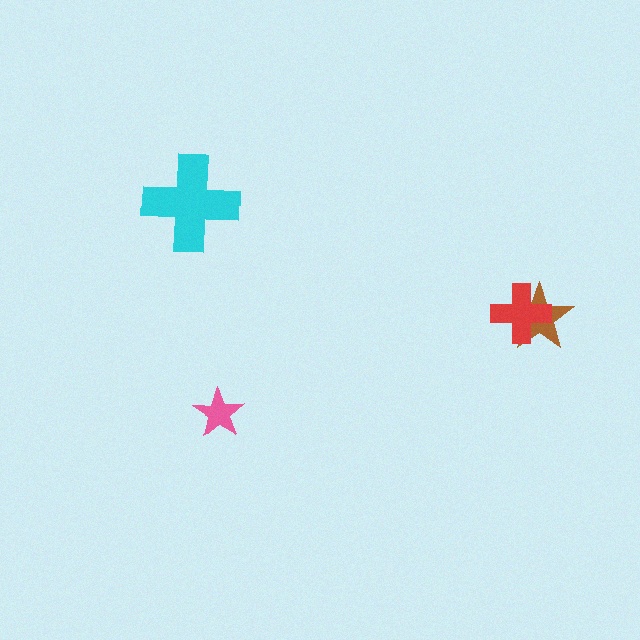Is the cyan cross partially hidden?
No, no other shape covers it.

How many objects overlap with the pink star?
0 objects overlap with the pink star.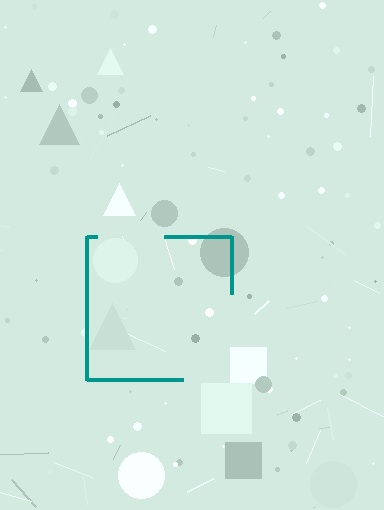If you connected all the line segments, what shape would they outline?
They would outline a square.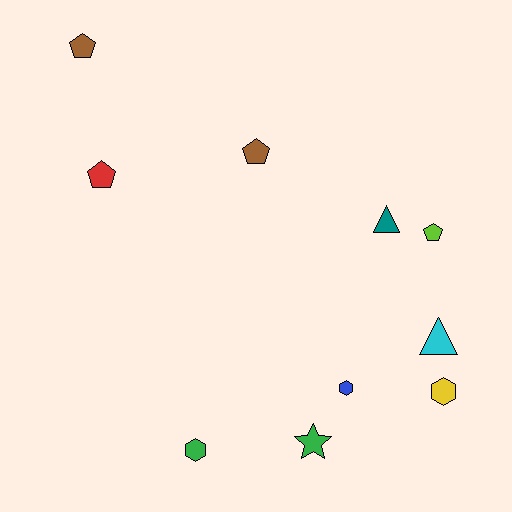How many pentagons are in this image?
There are 4 pentagons.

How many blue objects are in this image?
There is 1 blue object.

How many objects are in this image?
There are 10 objects.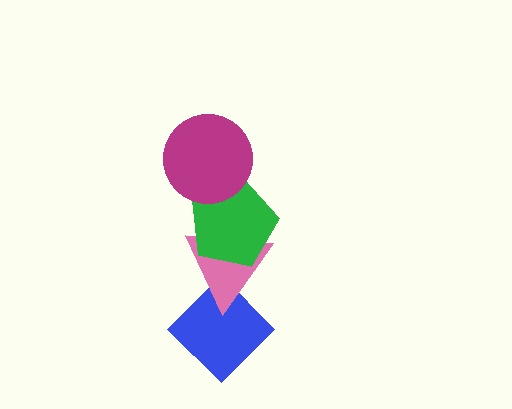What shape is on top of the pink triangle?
The green pentagon is on top of the pink triangle.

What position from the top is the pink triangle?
The pink triangle is 3rd from the top.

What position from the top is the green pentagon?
The green pentagon is 2nd from the top.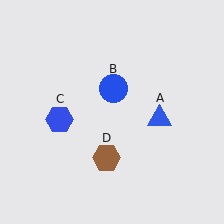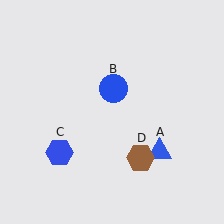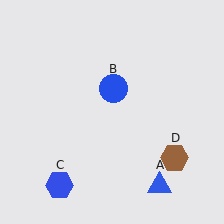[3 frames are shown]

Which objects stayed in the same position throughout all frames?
Blue circle (object B) remained stationary.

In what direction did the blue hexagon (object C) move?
The blue hexagon (object C) moved down.